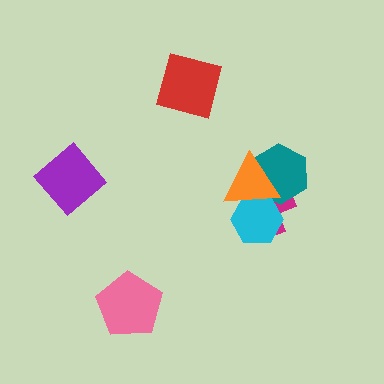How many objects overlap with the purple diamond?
0 objects overlap with the purple diamond.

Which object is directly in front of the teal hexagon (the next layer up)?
The cyan hexagon is directly in front of the teal hexagon.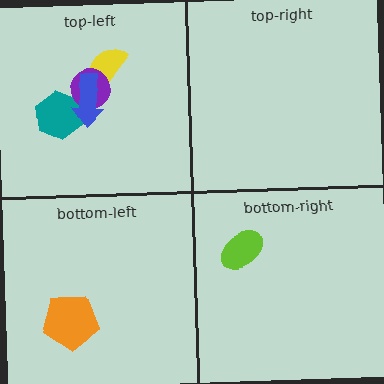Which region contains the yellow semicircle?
The top-left region.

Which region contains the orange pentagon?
The bottom-left region.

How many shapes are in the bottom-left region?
1.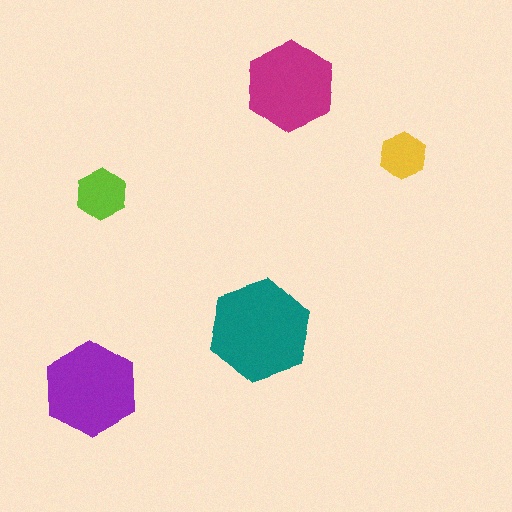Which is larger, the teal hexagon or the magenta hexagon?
The teal one.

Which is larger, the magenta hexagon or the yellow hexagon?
The magenta one.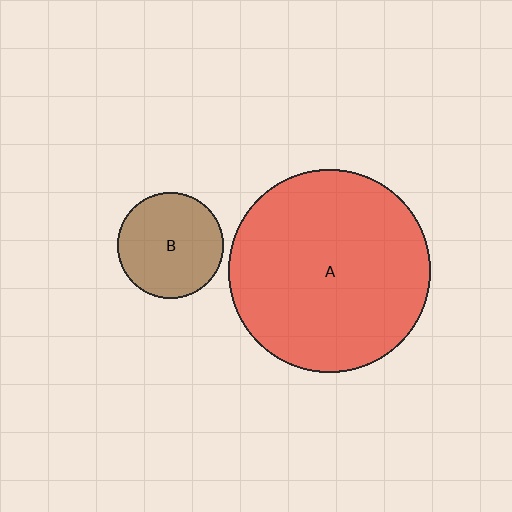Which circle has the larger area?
Circle A (red).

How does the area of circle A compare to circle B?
Approximately 3.6 times.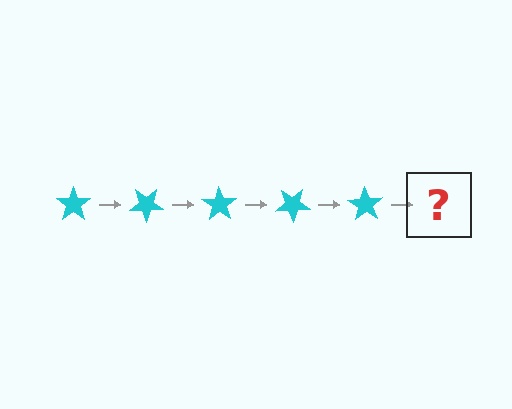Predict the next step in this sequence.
The next step is a cyan star rotated 175 degrees.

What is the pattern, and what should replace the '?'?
The pattern is that the star rotates 35 degrees each step. The '?' should be a cyan star rotated 175 degrees.